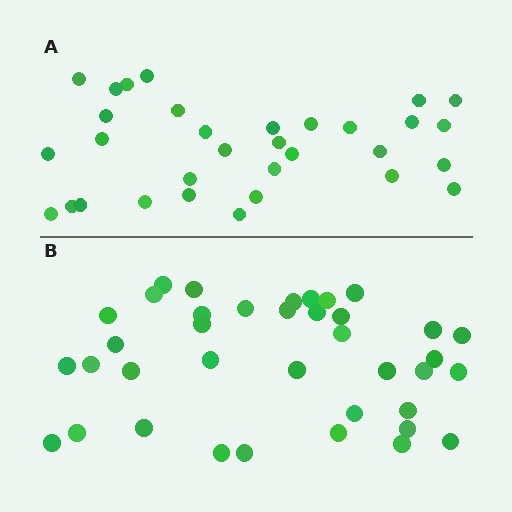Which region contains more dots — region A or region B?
Region B (the bottom region) has more dots.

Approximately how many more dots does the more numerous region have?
Region B has about 6 more dots than region A.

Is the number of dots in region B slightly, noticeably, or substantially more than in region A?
Region B has only slightly more — the two regions are fairly close. The ratio is roughly 1.2 to 1.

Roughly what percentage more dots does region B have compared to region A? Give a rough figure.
About 20% more.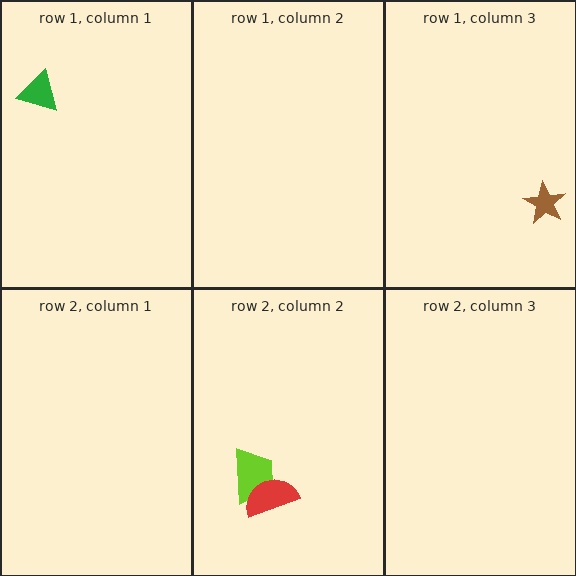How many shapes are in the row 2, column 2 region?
2.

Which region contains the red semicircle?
The row 2, column 2 region.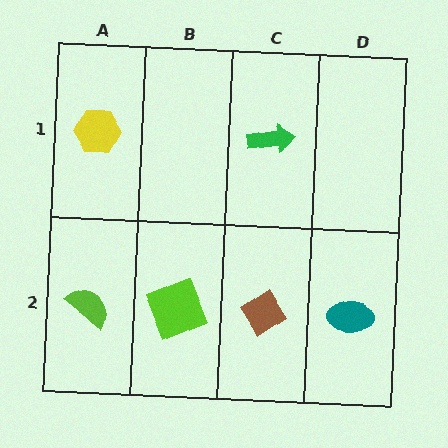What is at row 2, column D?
A teal ellipse.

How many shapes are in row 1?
2 shapes.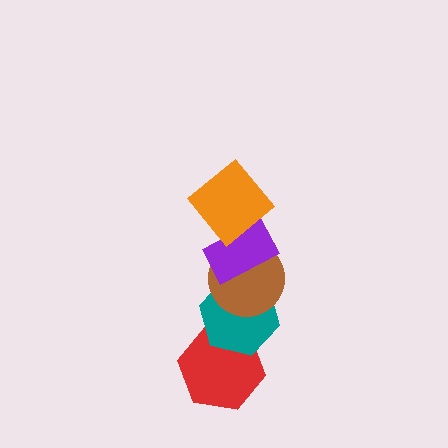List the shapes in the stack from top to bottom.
From top to bottom: the orange diamond, the purple rectangle, the brown circle, the teal hexagon, the red hexagon.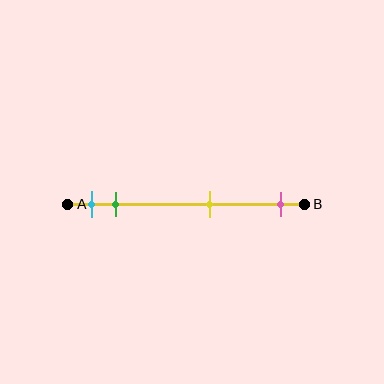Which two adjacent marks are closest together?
The cyan and green marks are the closest adjacent pair.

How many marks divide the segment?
There are 4 marks dividing the segment.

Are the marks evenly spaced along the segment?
No, the marks are not evenly spaced.